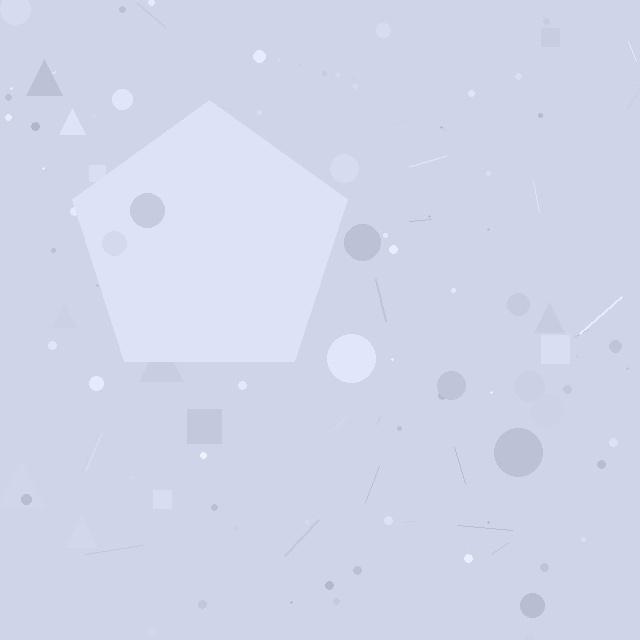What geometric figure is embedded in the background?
A pentagon is embedded in the background.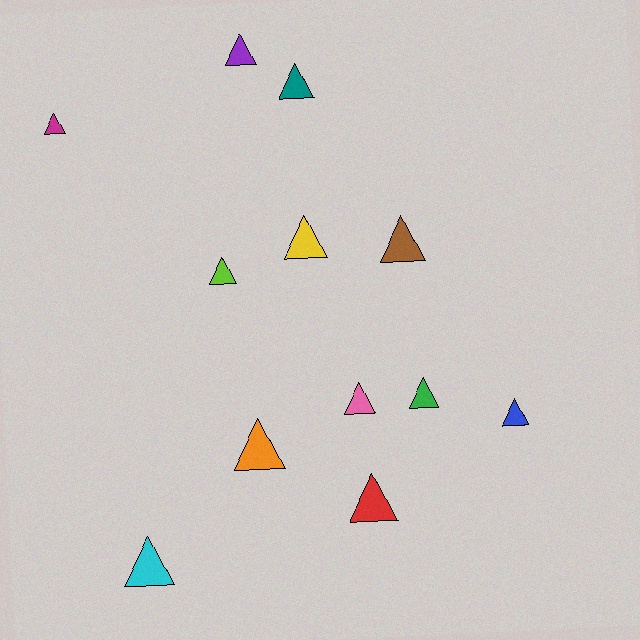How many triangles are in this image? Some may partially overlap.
There are 12 triangles.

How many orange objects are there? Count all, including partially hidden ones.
There is 1 orange object.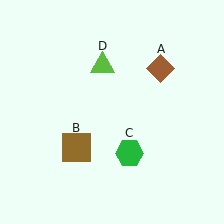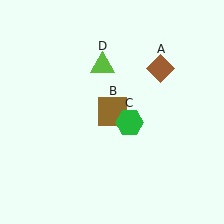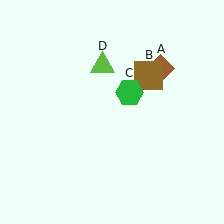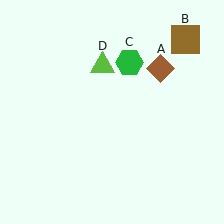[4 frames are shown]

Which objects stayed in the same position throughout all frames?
Brown diamond (object A) and lime triangle (object D) remained stationary.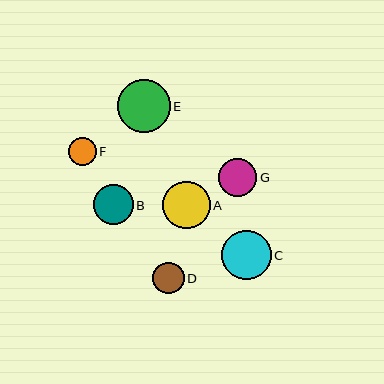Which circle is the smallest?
Circle F is the smallest with a size of approximately 27 pixels.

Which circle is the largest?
Circle E is the largest with a size of approximately 53 pixels.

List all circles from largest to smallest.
From largest to smallest: E, C, A, B, G, D, F.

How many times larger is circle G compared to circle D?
Circle G is approximately 1.2 times the size of circle D.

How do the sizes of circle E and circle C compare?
Circle E and circle C are approximately the same size.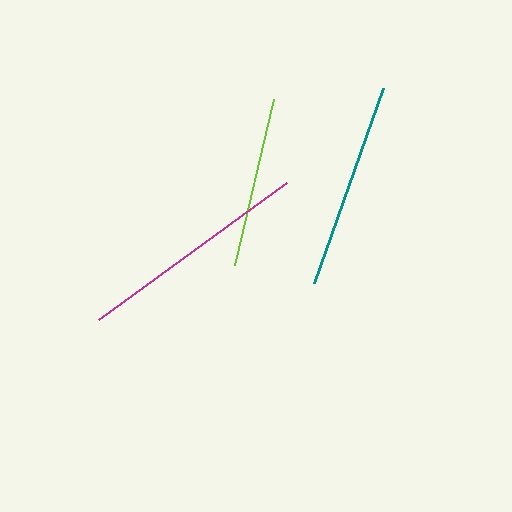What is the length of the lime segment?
The lime segment is approximately 170 pixels long.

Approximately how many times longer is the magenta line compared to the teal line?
The magenta line is approximately 1.1 times the length of the teal line.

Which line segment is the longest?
The magenta line is the longest at approximately 233 pixels.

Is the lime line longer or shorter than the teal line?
The teal line is longer than the lime line.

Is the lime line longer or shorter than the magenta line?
The magenta line is longer than the lime line.